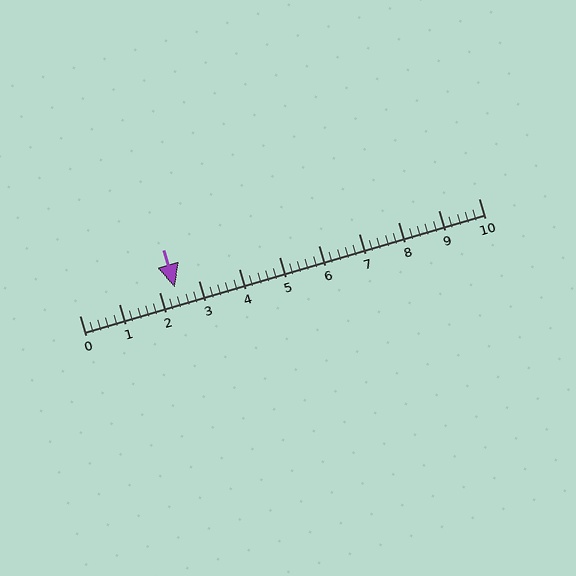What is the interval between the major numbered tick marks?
The major tick marks are spaced 1 units apart.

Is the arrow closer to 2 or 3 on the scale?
The arrow is closer to 2.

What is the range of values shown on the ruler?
The ruler shows values from 0 to 10.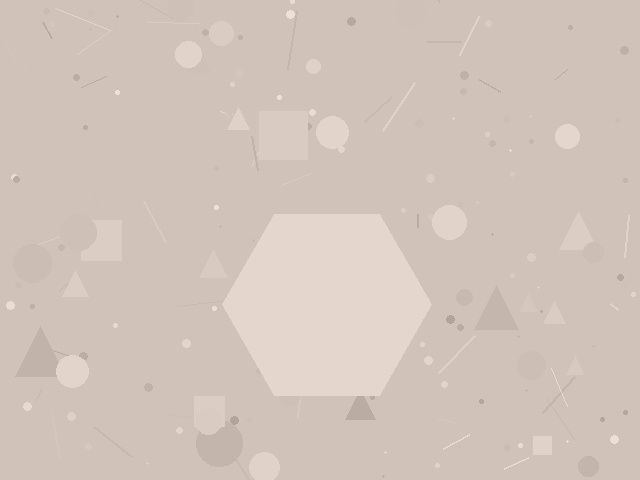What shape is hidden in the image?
A hexagon is hidden in the image.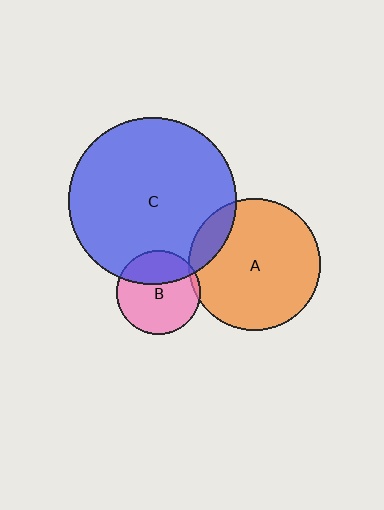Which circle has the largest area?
Circle C (blue).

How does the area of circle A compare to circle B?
Approximately 2.5 times.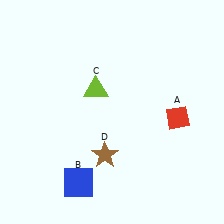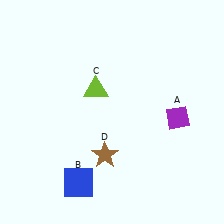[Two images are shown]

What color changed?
The diamond (A) changed from red in Image 1 to purple in Image 2.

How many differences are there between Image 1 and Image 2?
There is 1 difference between the two images.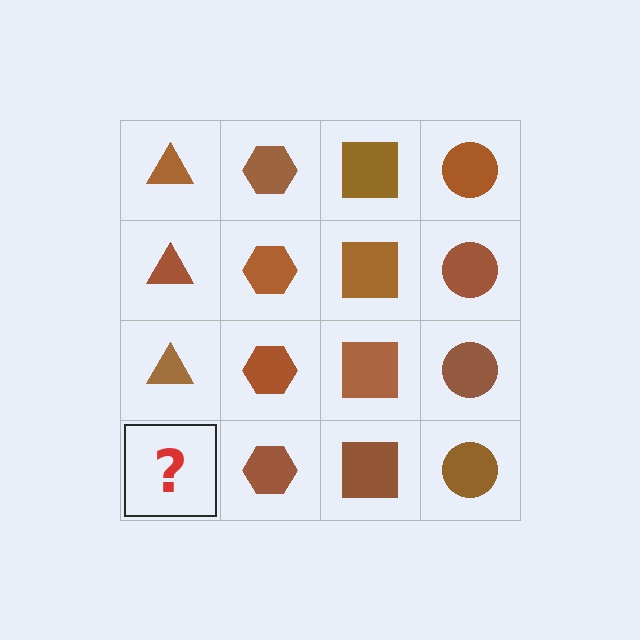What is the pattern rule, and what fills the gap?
The rule is that each column has a consistent shape. The gap should be filled with a brown triangle.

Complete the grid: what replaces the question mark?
The question mark should be replaced with a brown triangle.